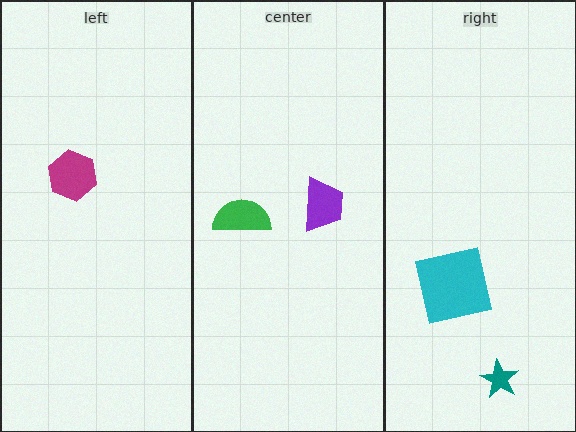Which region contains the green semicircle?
The center region.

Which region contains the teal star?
The right region.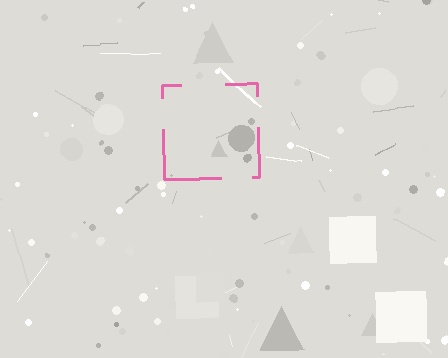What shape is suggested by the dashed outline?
The dashed outline suggests a square.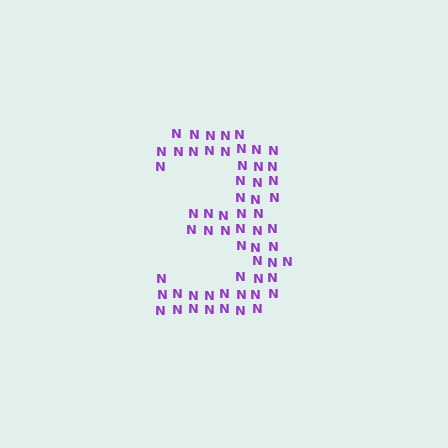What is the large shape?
The large shape is the digit 3.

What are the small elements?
The small elements are letter N's.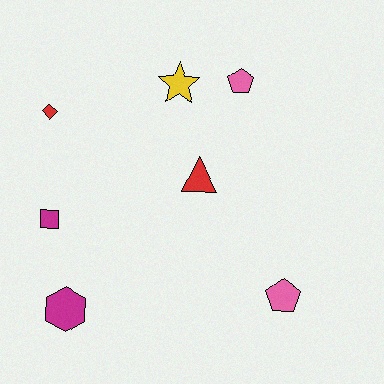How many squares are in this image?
There is 1 square.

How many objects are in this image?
There are 7 objects.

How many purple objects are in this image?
There are no purple objects.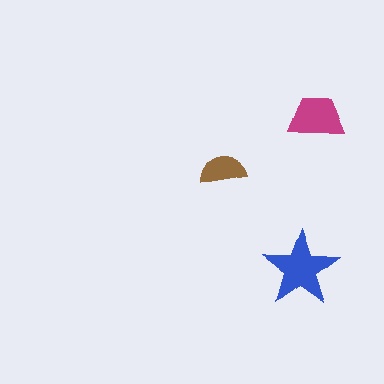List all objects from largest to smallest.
The blue star, the magenta trapezoid, the brown semicircle.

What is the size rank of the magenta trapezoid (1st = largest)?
2nd.